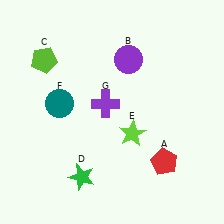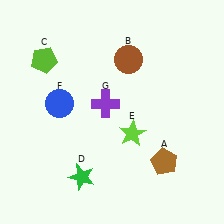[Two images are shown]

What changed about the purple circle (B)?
In Image 1, B is purple. In Image 2, it changed to brown.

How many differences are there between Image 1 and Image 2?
There are 3 differences between the two images.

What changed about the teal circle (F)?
In Image 1, F is teal. In Image 2, it changed to blue.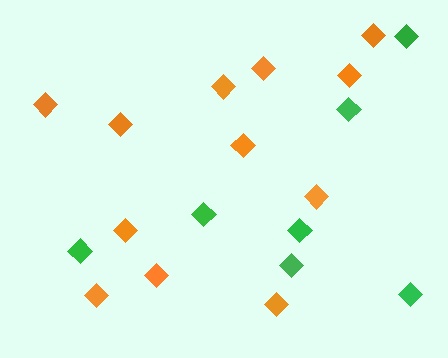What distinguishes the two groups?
There are 2 groups: one group of orange diamonds (12) and one group of green diamonds (7).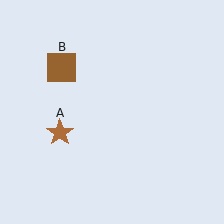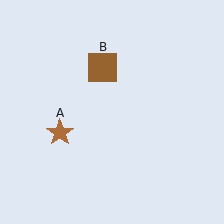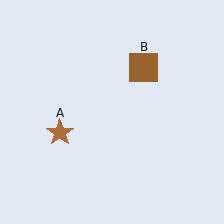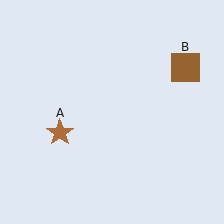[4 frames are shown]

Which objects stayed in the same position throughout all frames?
Brown star (object A) remained stationary.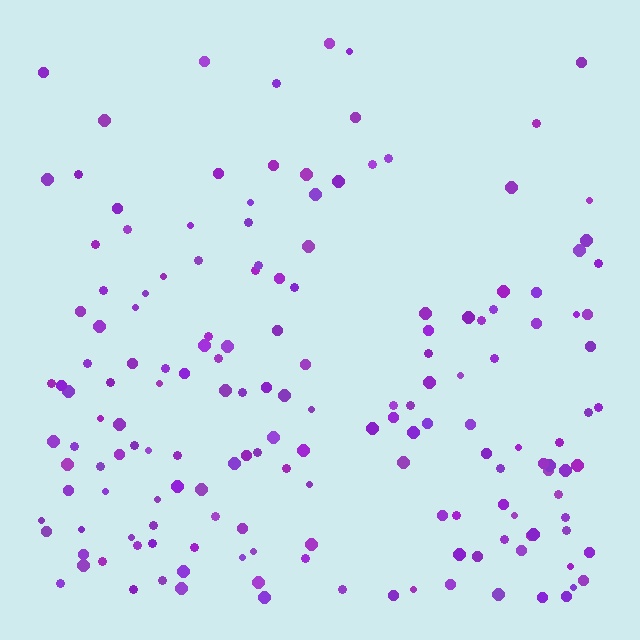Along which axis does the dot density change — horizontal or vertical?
Vertical.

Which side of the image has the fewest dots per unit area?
The top.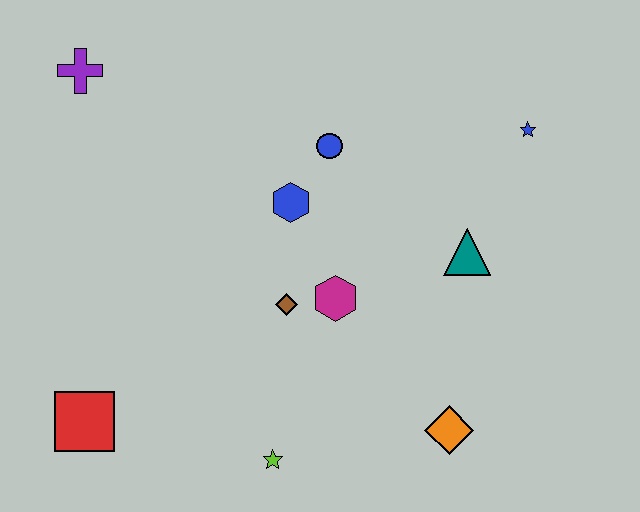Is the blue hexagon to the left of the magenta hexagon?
Yes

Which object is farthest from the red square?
The blue star is farthest from the red square.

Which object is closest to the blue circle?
The blue hexagon is closest to the blue circle.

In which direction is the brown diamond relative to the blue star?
The brown diamond is to the left of the blue star.